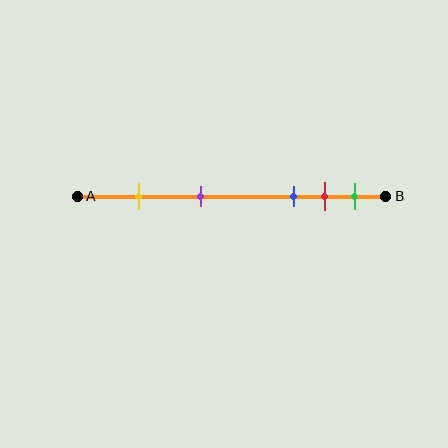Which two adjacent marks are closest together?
The red and green marks are the closest adjacent pair.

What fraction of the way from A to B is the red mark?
The red mark is approximately 80% (0.8) of the way from A to B.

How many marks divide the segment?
There are 5 marks dividing the segment.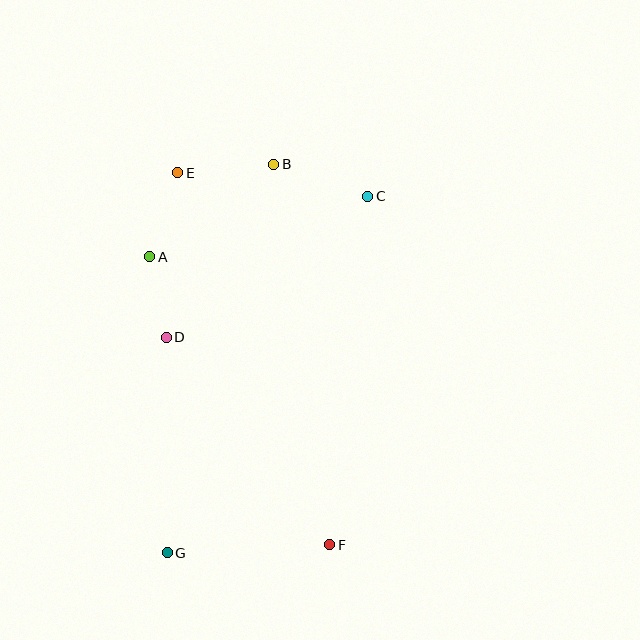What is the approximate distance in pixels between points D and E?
The distance between D and E is approximately 165 pixels.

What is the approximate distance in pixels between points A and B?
The distance between A and B is approximately 154 pixels.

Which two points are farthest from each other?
Points C and G are farthest from each other.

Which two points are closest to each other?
Points A and D are closest to each other.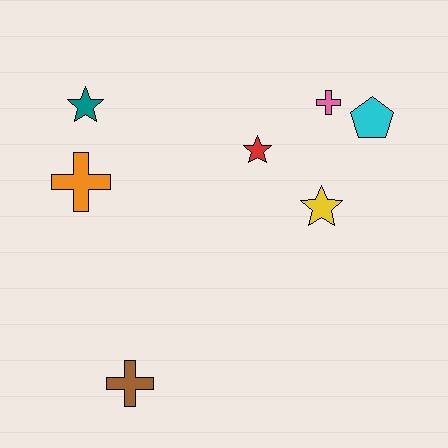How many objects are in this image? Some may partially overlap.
There are 7 objects.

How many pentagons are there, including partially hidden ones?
There is 1 pentagon.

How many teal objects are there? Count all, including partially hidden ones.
There is 1 teal object.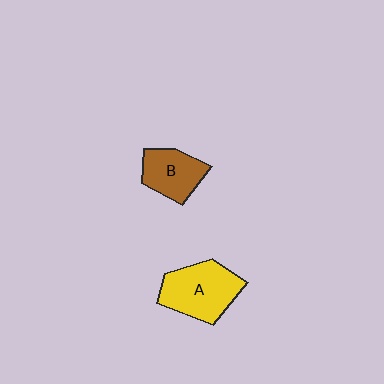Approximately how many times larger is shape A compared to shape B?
Approximately 1.4 times.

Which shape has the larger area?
Shape A (yellow).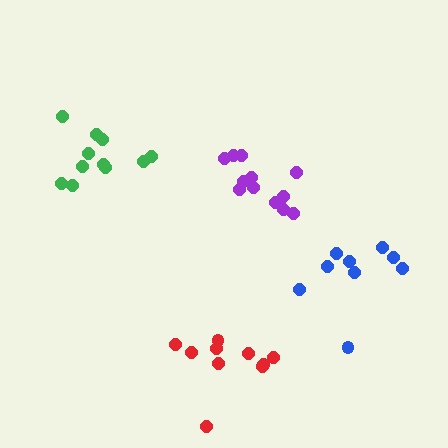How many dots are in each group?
Group 1: 12 dots, Group 2: 10 dots, Group 3: 12 dots, Group 4: 9 dots (43 total).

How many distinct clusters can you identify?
There are 4 distinct clusters.